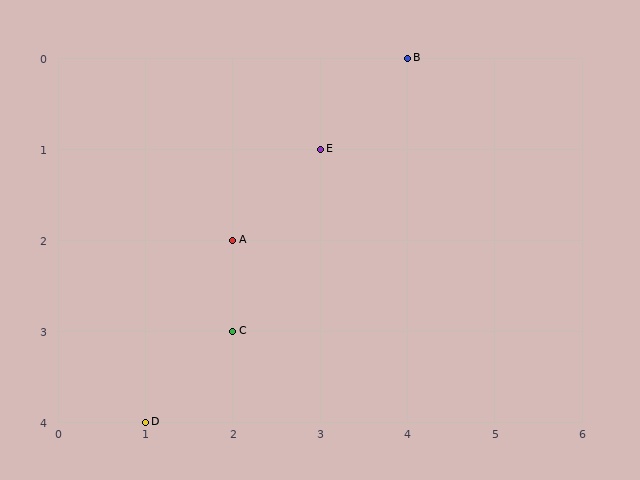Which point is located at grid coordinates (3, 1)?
Point E is at (3, 1).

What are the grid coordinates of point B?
Point B is at grid coordinates (4, 0).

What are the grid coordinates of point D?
Point D is at grid coordinates (1, 4).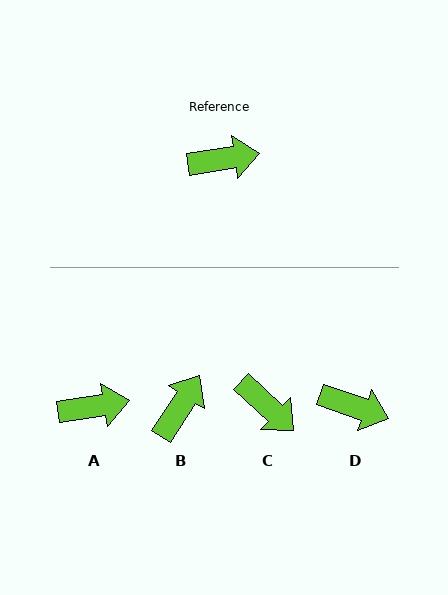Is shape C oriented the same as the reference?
No, it is off by about 51 degrees.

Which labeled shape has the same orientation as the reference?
A.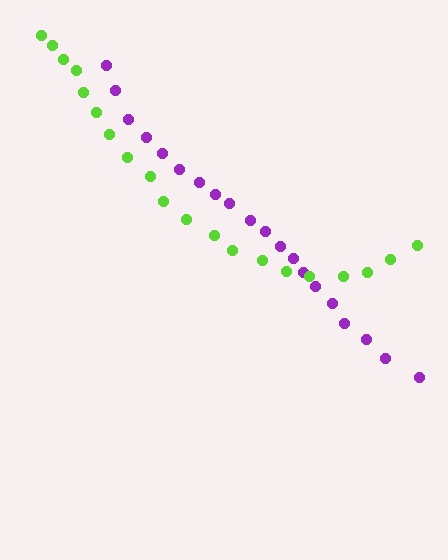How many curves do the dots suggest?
There are 2 distinct paths.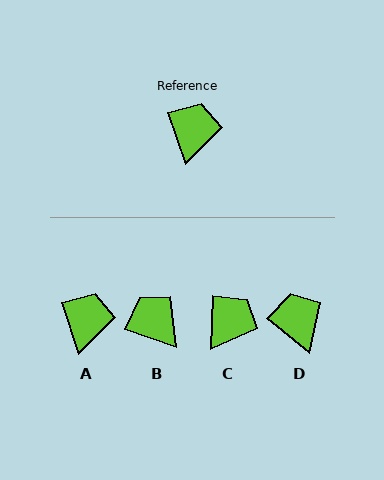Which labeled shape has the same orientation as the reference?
A.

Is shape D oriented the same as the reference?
No, it is off by about 32 degrees.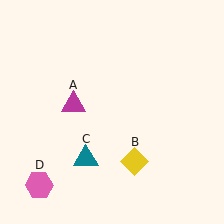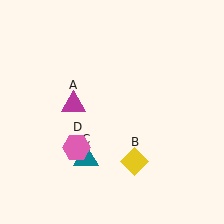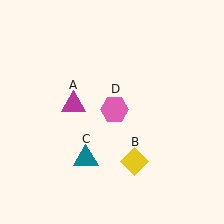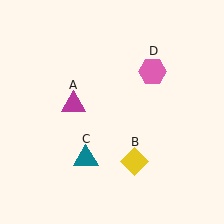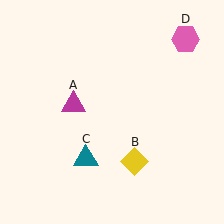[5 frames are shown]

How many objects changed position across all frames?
1 object changed position: pink hexagon (object D).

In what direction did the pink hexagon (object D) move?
The pink hexagon (object D) moved up and to the right.